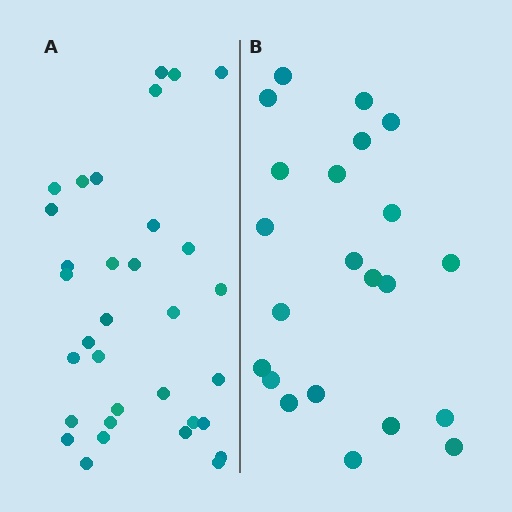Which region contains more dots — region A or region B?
Region A (the left region) has more dots.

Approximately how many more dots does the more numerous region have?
Region A has roughly 12 or so more dots than region B.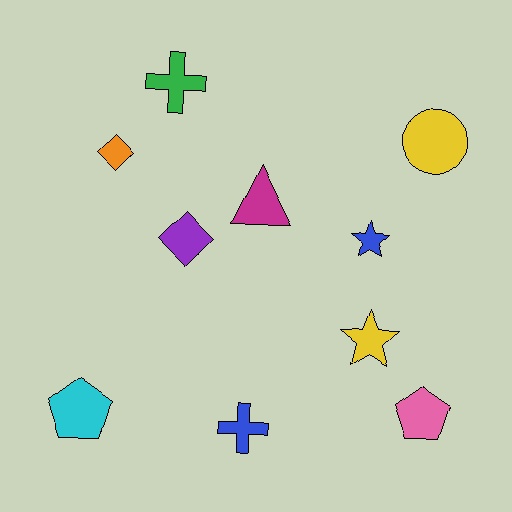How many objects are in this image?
There are 10 objects.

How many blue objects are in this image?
There are 2 blue objects.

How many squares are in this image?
There are no squares.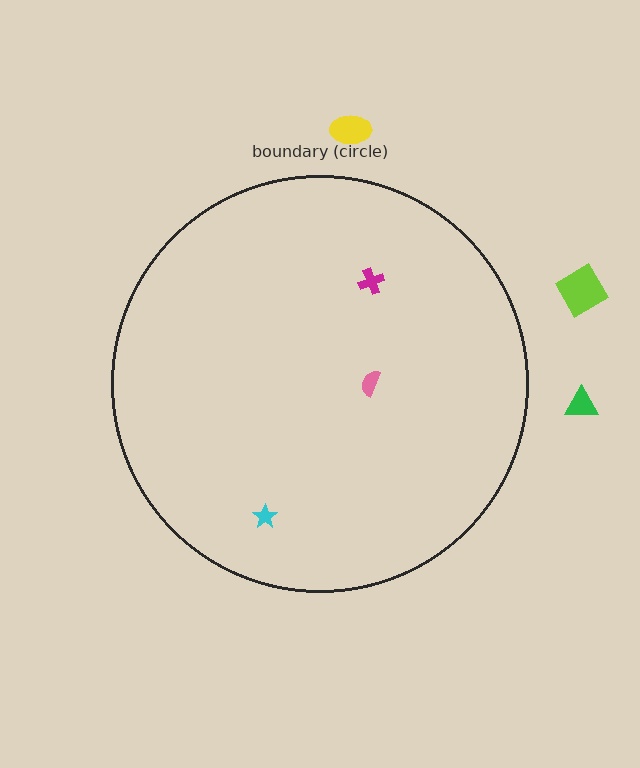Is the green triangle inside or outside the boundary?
Outside.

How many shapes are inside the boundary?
3 inside, 3 outside.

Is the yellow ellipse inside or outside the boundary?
Outside.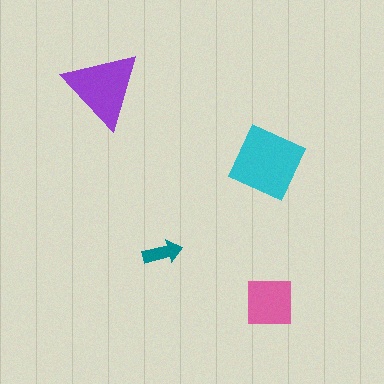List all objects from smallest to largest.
The teal arrow, the pink square, the purple triangle, the cyan diamond.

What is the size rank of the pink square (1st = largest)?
3rd.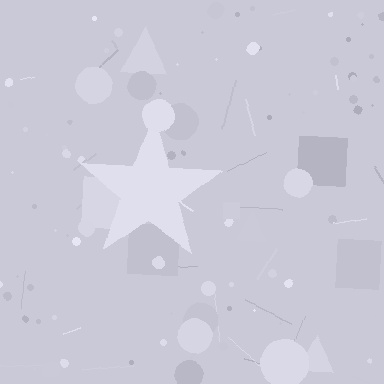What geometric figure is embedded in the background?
A star is embedded in the background.